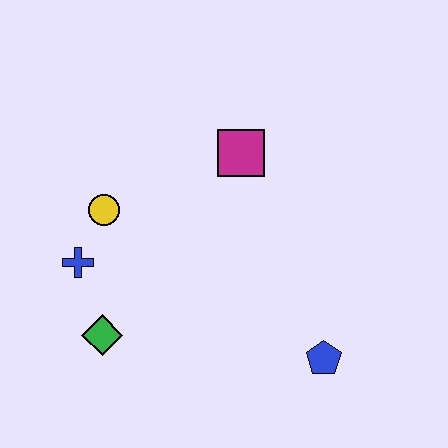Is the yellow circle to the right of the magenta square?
No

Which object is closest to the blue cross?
The yellow circle is closest to the blue cross.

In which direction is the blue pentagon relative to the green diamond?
The blue pentagon is to the right of the green diamond.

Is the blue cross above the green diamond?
Yes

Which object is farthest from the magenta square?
The green diamond is farthest from the magenta square.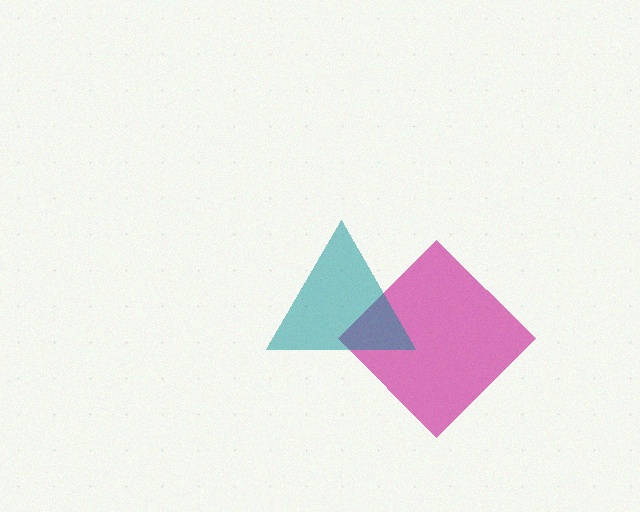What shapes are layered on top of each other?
The layered shapes are: a magenta diamond, a teal triangle.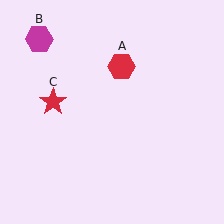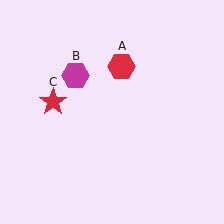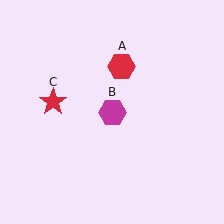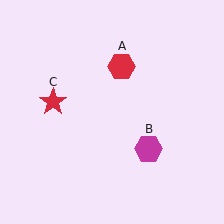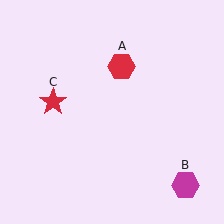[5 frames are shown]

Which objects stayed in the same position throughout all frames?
Red hexagon (object A) and red star (object C) remained stationary.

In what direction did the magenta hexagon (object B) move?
The magenta hexagon (object B) moved down and to the right.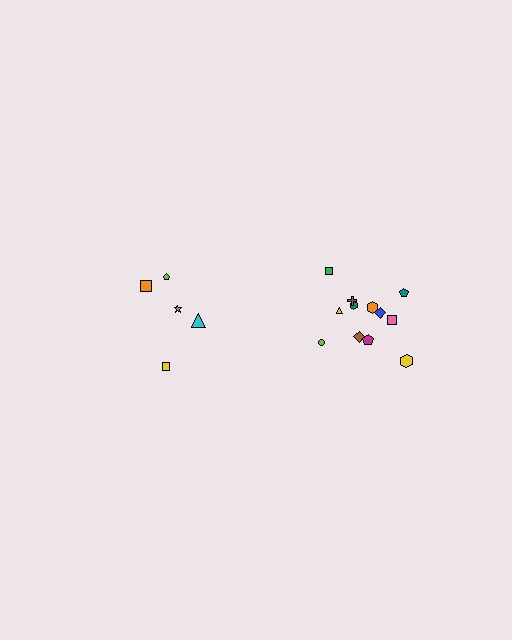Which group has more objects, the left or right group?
The right group.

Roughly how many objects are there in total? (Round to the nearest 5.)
Roughly 15 objects in total.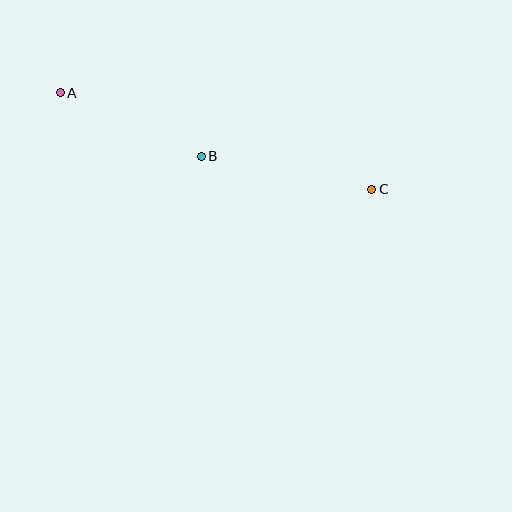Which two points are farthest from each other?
Points A and C are farthest from each other.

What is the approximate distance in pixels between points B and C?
The distance between B and C is approximately 174 pixels.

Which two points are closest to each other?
Points A and B are closest to each other.